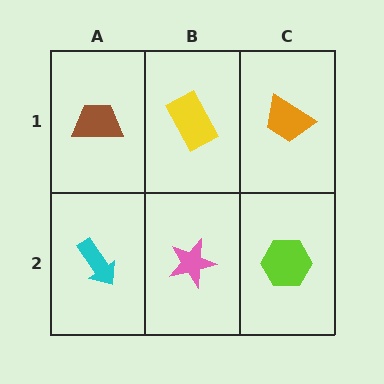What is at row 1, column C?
An orange trapezoid.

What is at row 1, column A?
A brown trapezoid.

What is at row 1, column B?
A yellow rectangle.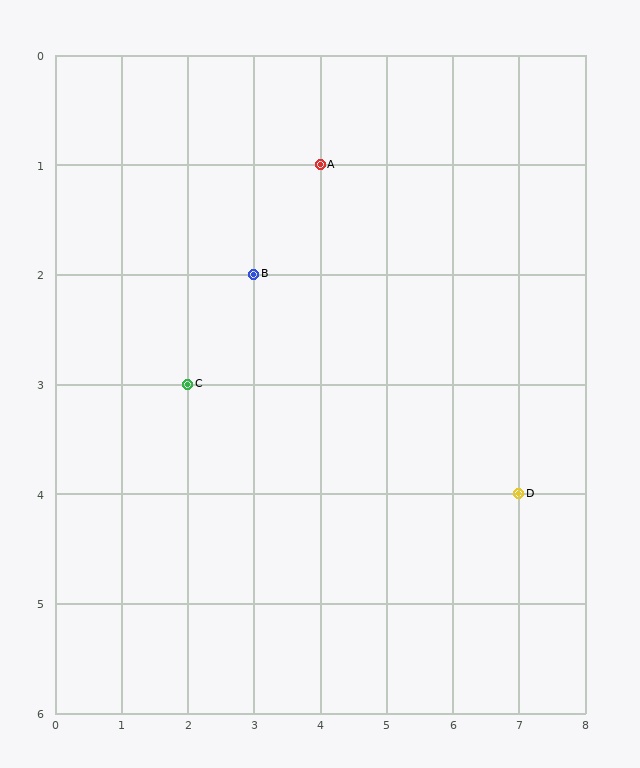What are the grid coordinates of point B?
Point B is at grid coordinates (3, 2).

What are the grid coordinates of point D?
Point D is at grid coordinates (7, 4).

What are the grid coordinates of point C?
Point C is at grid coordinates (2, 3).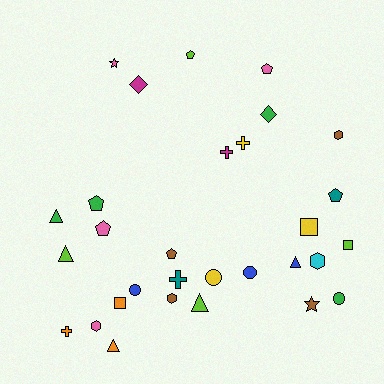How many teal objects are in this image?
There are 2 teal objects.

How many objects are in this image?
There are 30 objects.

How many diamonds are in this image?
There are 2 diamonds.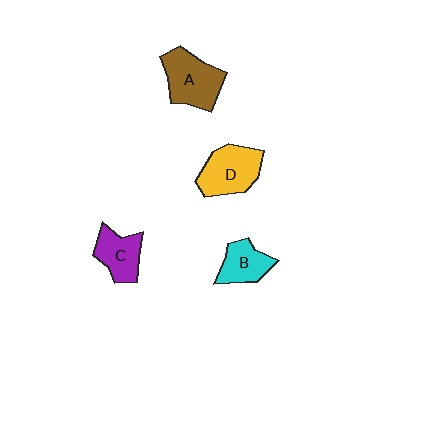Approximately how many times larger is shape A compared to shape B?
Approximately 1.5 times.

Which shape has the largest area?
Shape A (brown).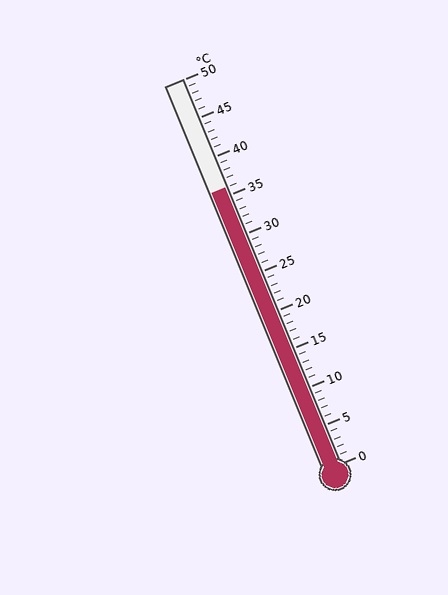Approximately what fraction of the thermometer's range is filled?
The thermometer is filled to approximately 70% of its range.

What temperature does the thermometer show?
The thermometer shows approximately 36°C.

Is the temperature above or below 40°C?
The temperature is below 40°C.